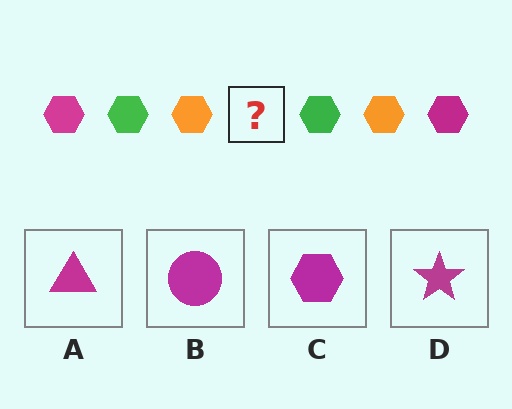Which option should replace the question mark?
Option C.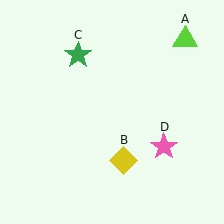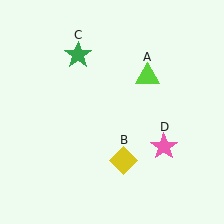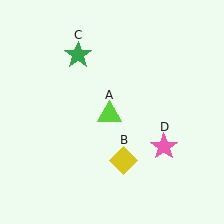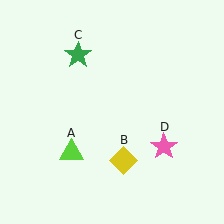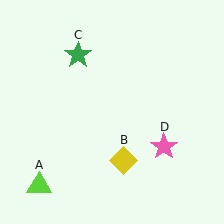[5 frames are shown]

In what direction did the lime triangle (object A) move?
The lime triangle (object A) moved down and to the left.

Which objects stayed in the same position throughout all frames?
Yellow diamond (object B) and green star (object C) and pink star (object D) remained stationary.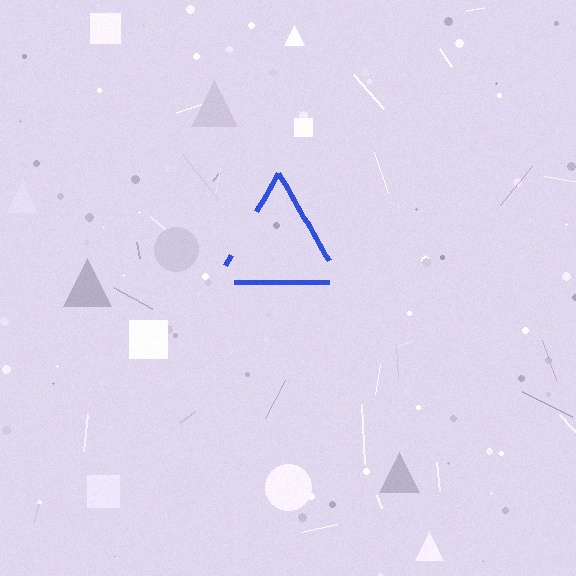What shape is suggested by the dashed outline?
The dashed outline suggests a triangle.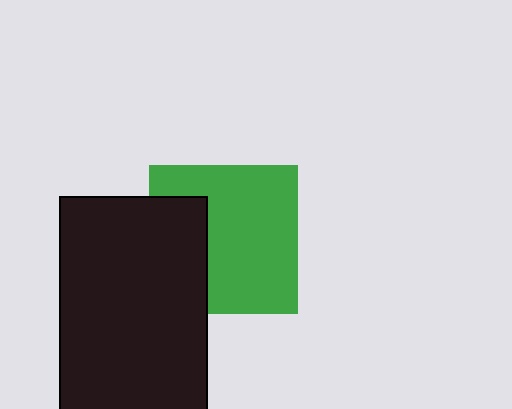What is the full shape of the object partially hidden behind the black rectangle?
The partially hidden object is a green square.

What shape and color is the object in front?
The object in front is a black rectangle.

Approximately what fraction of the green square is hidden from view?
Roughly 31% of the green square is hidden behind the black rectangle.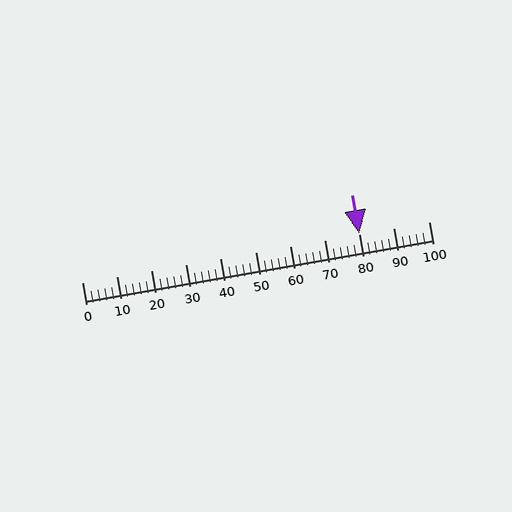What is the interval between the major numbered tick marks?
The major tick marks are spaced 10 units apart.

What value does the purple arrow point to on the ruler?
The purple arrow points to approximately 80.